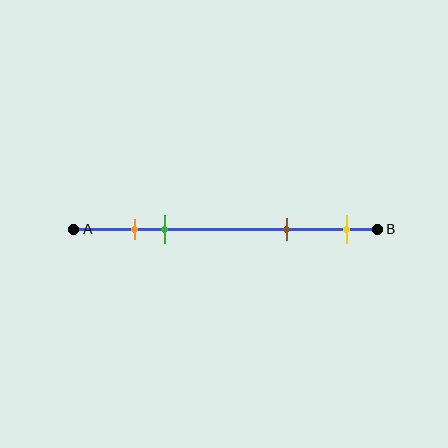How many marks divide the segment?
There are 4 marks dividing the segment.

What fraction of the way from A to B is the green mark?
The green mark is approximately 30% (0.3) of the way from A to B.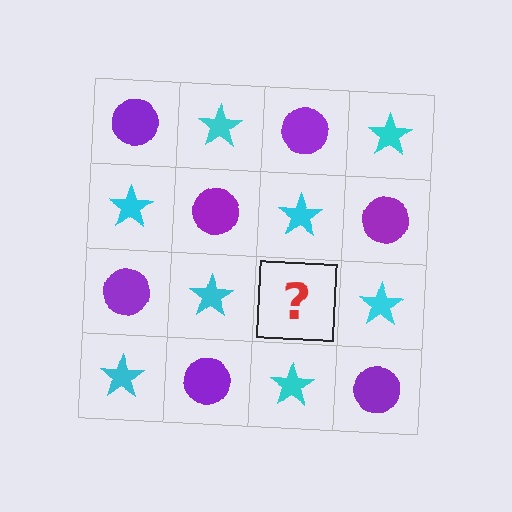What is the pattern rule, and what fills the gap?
The rule is that it alternates purple circle and cyan star in a checkerboard pattern. The gap should be filled with a purple circle.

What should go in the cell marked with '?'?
The missing cell should contain a purple circle.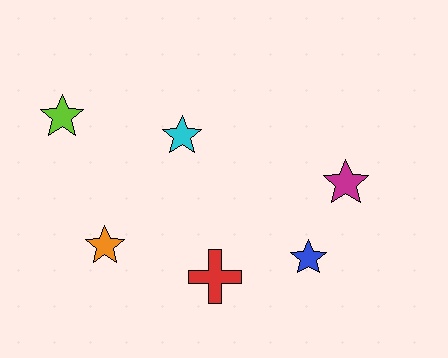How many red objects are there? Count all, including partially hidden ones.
There is 1 red object.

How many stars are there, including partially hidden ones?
There are 5 stars.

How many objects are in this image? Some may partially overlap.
There are 6 objects.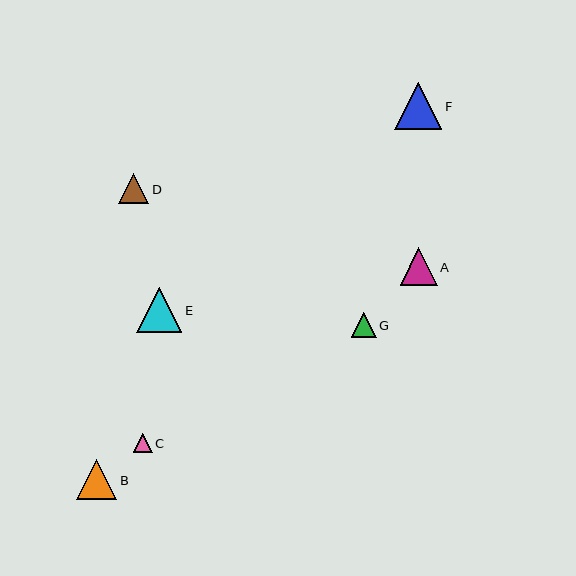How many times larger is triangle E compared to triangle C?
Triangle E is approximately 2.3 times the size of triangle C.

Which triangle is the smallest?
Triangle C is the smallest with a size of approximately 19 pixels.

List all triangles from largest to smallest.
From largest to smallest: F, E, B, A, D, G, C.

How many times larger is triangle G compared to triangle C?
Triangle G is approximately 1.3 times the size of triangle C.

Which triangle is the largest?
Triangle F is the largest with a size of approximately 47 pixels.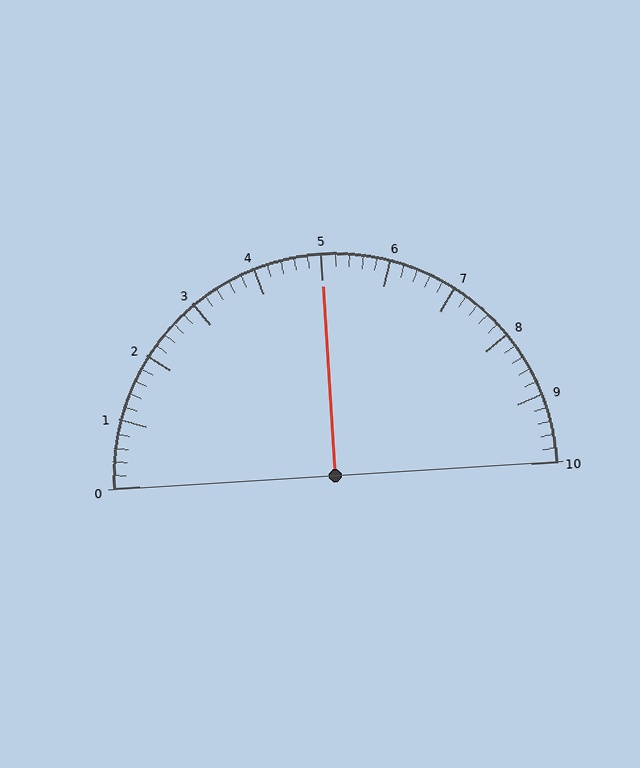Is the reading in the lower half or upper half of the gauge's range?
The reading is in the upper half of the range (0 to 10).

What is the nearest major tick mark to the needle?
The nearest major tick mark is 5.